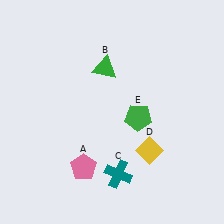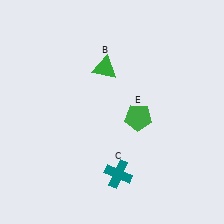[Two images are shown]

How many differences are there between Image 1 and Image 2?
There are 2 differences between the two images.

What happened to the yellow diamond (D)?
The yellow diamond (D) was removed in Image 2. It was in the bottom-right area of Image 1.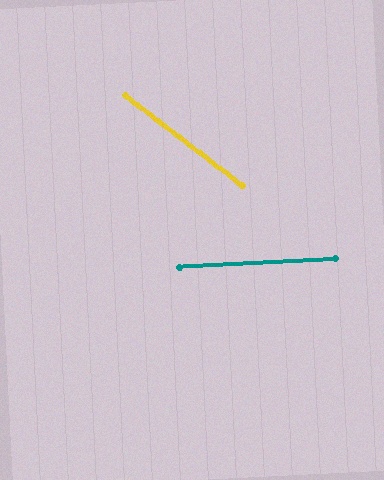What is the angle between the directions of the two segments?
Approximately 41 degrees.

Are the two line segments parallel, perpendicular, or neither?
Neither parallel nor perpendicular — they differ by about 41°.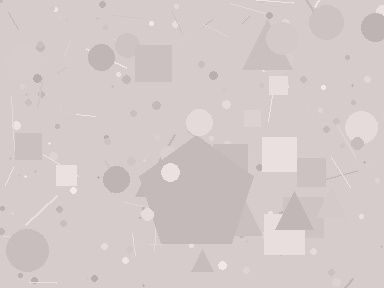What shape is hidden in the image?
A pentagon is hidden in the image.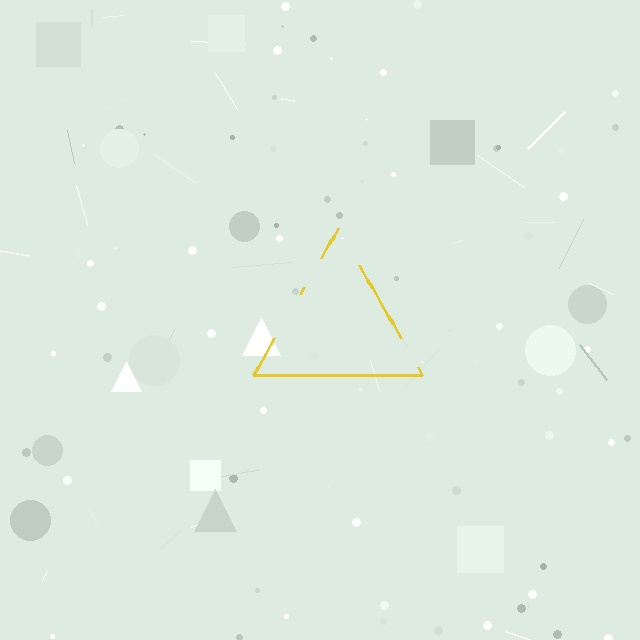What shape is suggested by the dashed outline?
The dashed outline suggests a triangle.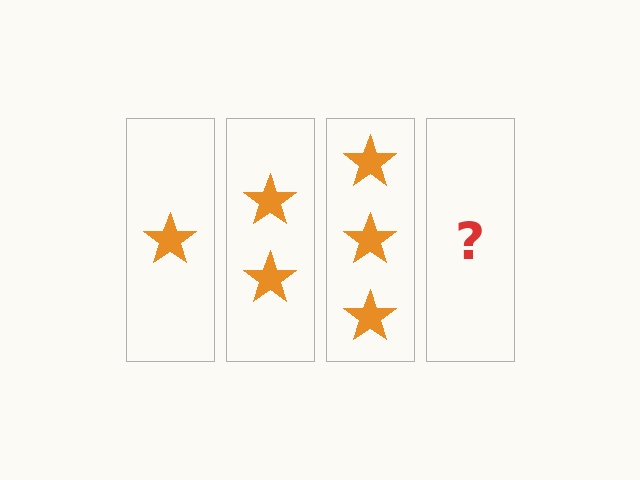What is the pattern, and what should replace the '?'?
The pattern is that each step adds one more star. The '?' should be 4 stars.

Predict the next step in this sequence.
The next step is 4 stars.